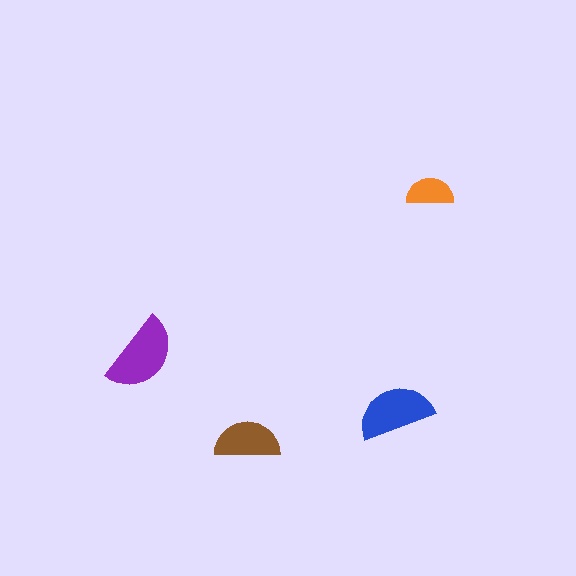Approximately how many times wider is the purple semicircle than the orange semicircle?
About 1.5 times wider.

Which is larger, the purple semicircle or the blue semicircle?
The purple one.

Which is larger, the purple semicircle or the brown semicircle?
The purple one.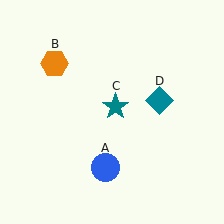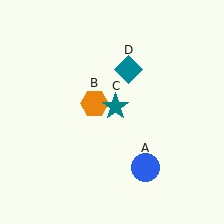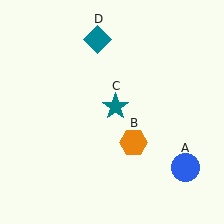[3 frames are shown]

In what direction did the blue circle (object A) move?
The blue circle (object A) moved right.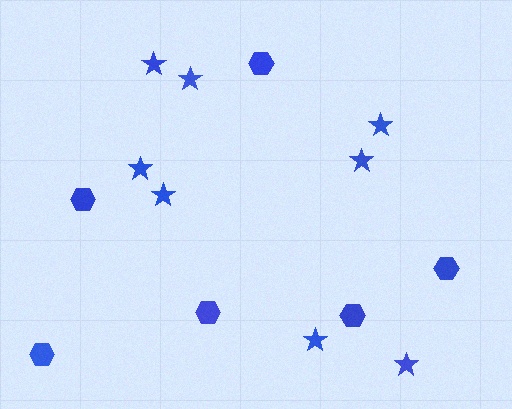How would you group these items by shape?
There are 2 groups: one group of hexagons (6) and one group of stars (8).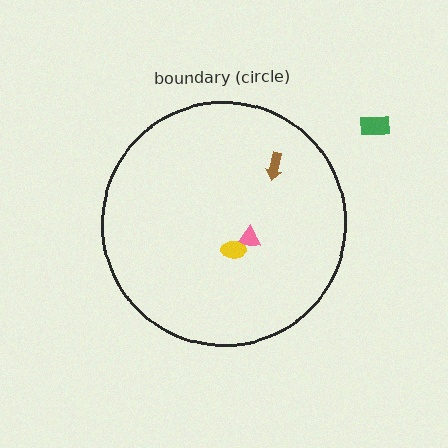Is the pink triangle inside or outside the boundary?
Inside.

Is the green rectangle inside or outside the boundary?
Outside.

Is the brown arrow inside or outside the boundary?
Inside.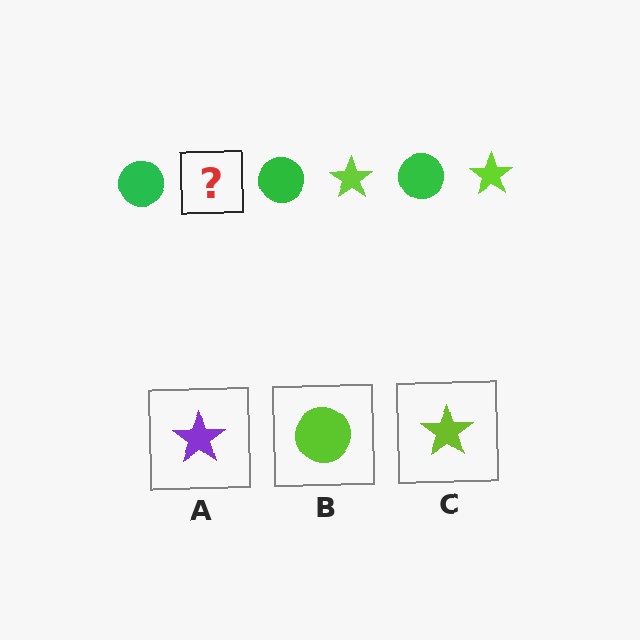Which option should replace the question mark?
Option C.